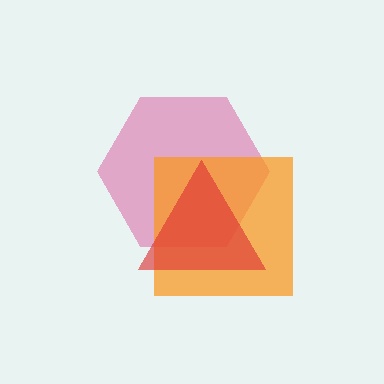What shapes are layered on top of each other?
The layered shapes are: a pink hexagon, an orange square, a red triangle.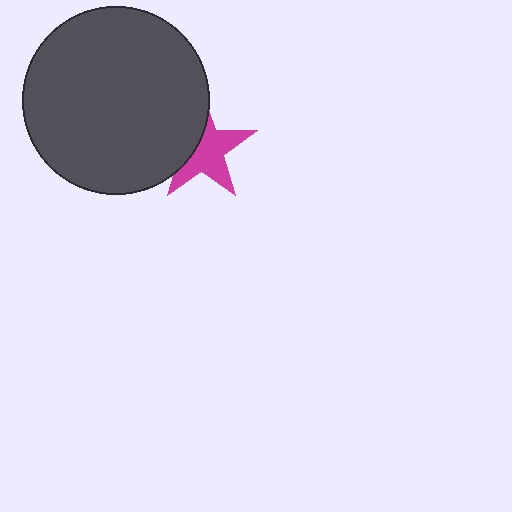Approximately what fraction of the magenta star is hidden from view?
Roughly 40% of the magenta star is hidden behind the dark gray circle.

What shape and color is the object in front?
The object in front is a dark gray circle.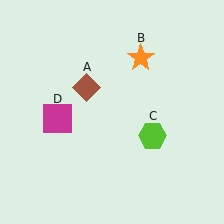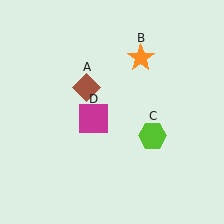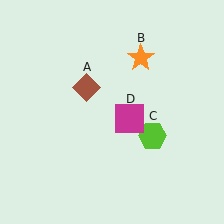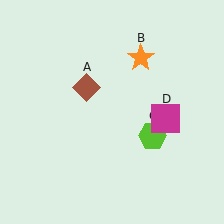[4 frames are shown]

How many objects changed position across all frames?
1 object changed position: magenta square (object D).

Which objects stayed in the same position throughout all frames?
Brown diamond (object A) and orange star (object B) and lime hexagon (object C) remained stationary.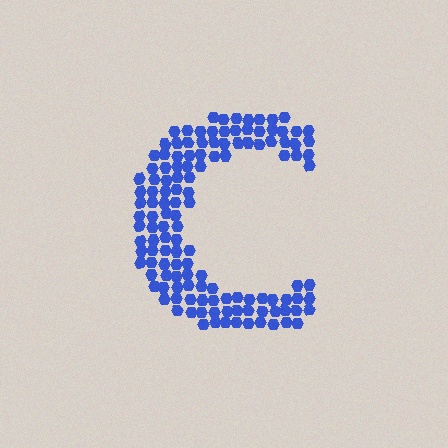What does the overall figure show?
The overall figure shows the letter C.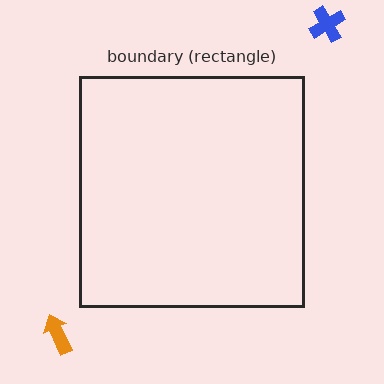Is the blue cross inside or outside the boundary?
Outside.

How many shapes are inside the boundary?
0 inside, 2 outside.